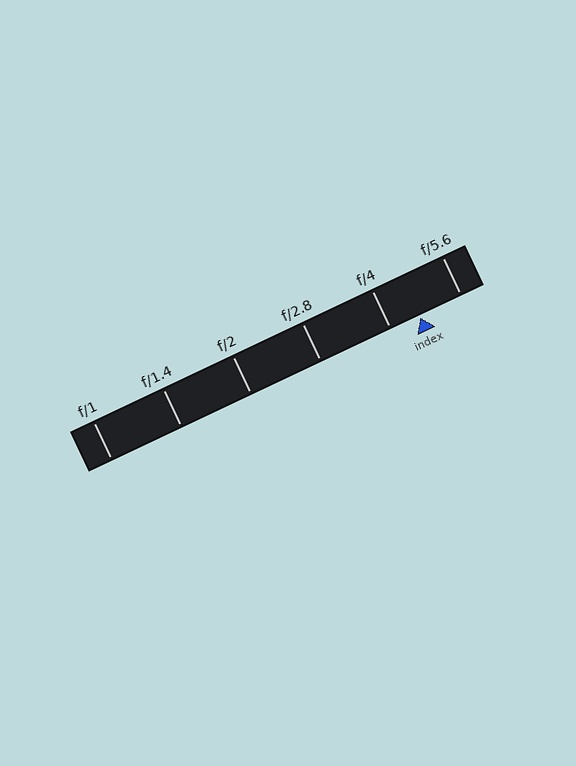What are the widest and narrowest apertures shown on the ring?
The widest aperture shown is f/1 and the narrowest is f/5.6.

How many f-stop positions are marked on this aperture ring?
There are 6 f-stop positions marked.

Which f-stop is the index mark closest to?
The index mark is closest to f/4.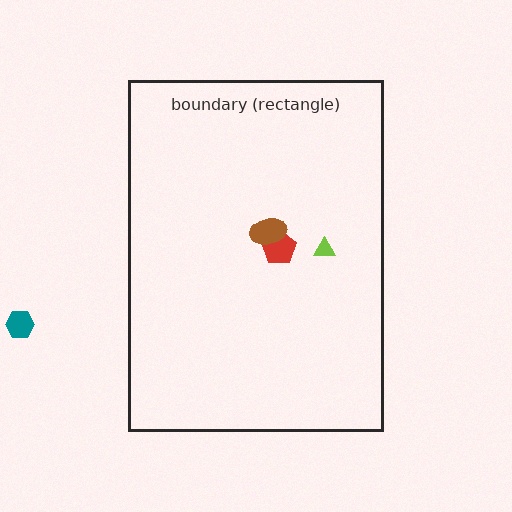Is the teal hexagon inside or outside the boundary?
Outside.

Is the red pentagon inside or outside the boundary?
Inside.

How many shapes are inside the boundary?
3 inside, 1 outside.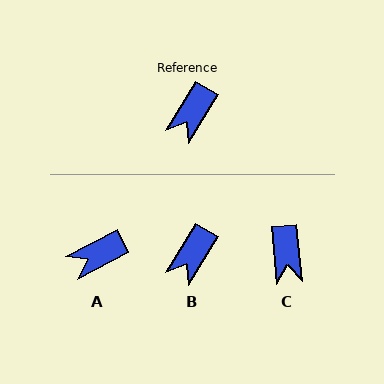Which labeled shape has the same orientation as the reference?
B.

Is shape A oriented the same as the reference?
No, it is off by about 32 degrees.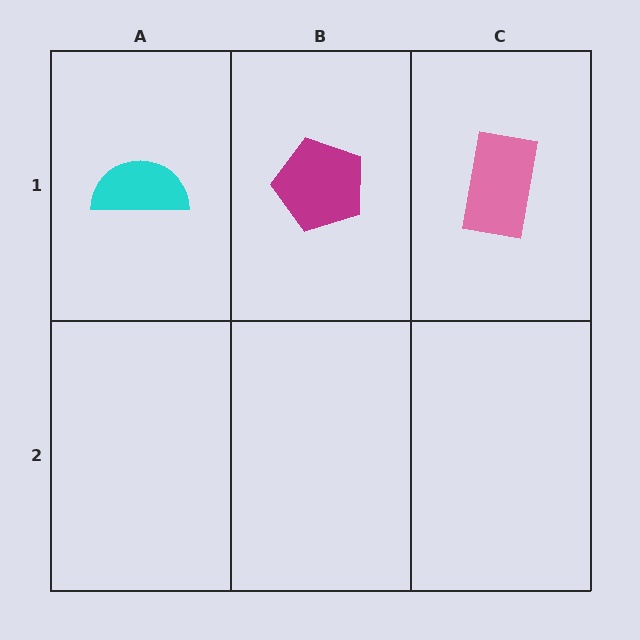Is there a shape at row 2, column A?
No, that cell is empty.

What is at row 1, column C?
A pink rectangle.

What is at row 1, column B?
A magenta pentagon.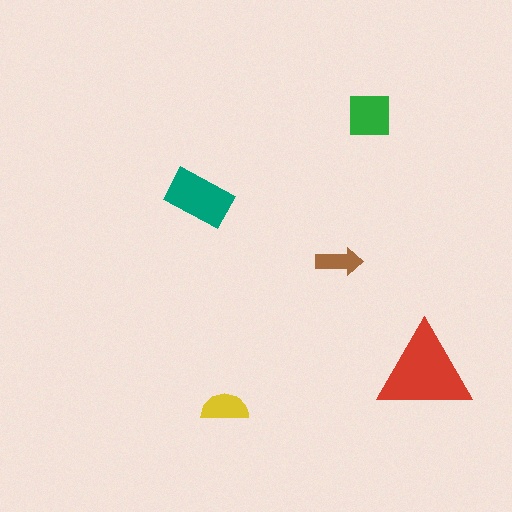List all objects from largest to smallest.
The red triangle, the teal rectangle, the green square, the yellow semicircle, the brown arrow.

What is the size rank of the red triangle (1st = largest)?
1st.